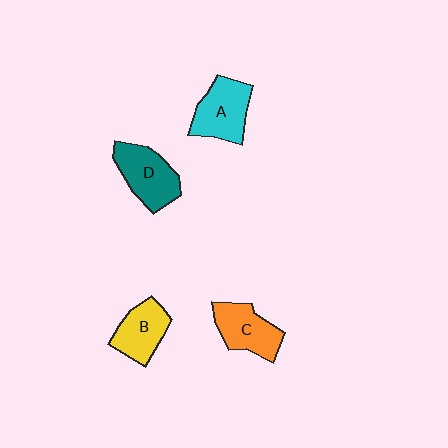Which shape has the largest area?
Shape D (teal).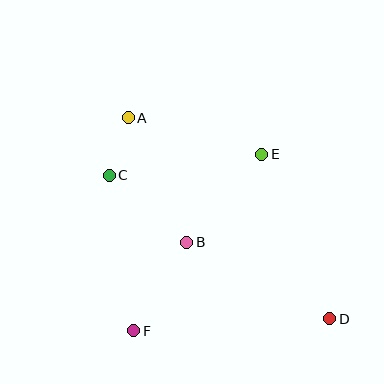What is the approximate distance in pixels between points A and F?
The distance between A and F is approximately 213 pixels.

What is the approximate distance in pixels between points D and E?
The distance between D and E is approximately 178 pixels.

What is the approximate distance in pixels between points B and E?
The distance between B and E is approximately 116 pixels.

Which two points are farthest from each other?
Points A and D are farthest from each other.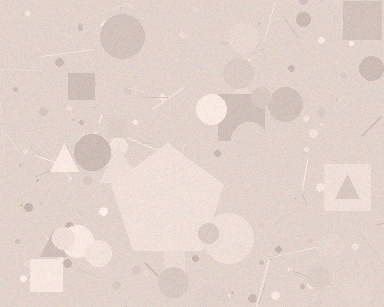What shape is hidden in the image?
A pentagon is hidden in the image.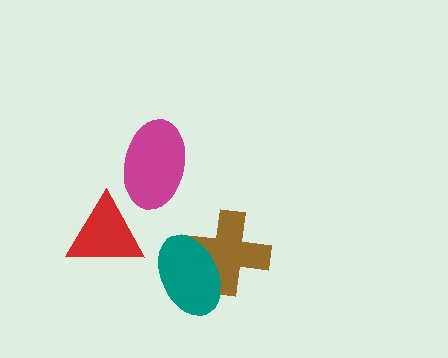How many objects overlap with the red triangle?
0 objects overlap with the red triangle.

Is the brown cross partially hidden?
Yes, it is partially covered by another shape.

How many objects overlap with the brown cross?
1 object overlaps with the brown cross.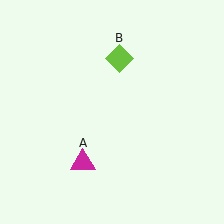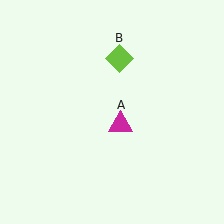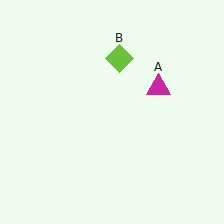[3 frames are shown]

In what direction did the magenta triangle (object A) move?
The magenta triangle (object A) moved up and to the right.